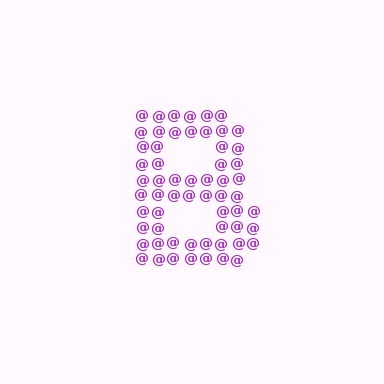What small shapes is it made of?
It is made of small at signs.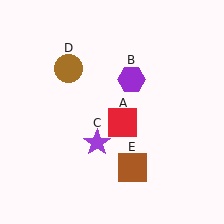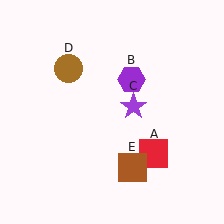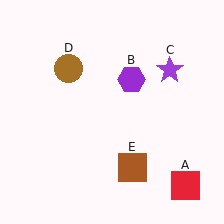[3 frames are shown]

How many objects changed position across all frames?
2 objects changed position: red square (object A), purple star (object C).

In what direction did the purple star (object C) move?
The purple star (object C) moved up and to the right.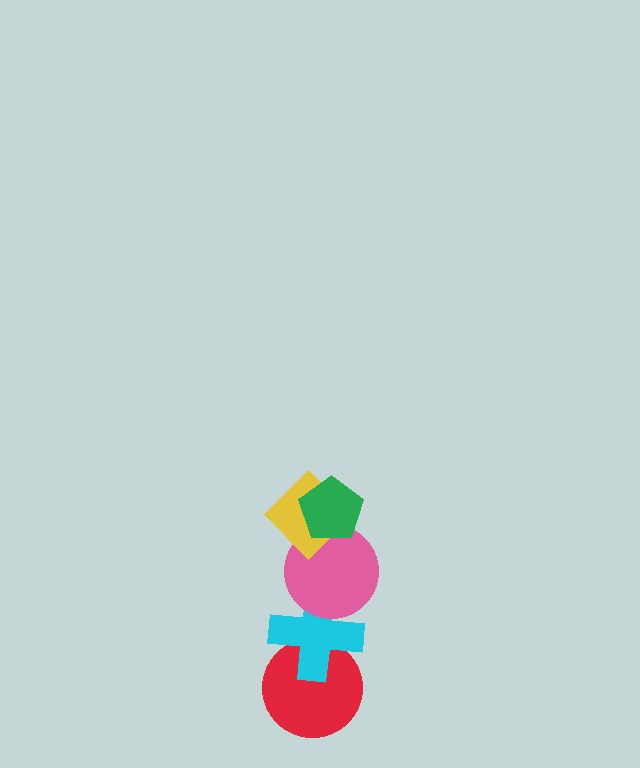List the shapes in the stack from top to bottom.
From top to bottom: the green pentagon, the yellow diamond, the pink circle, the cyan cross, the red circle.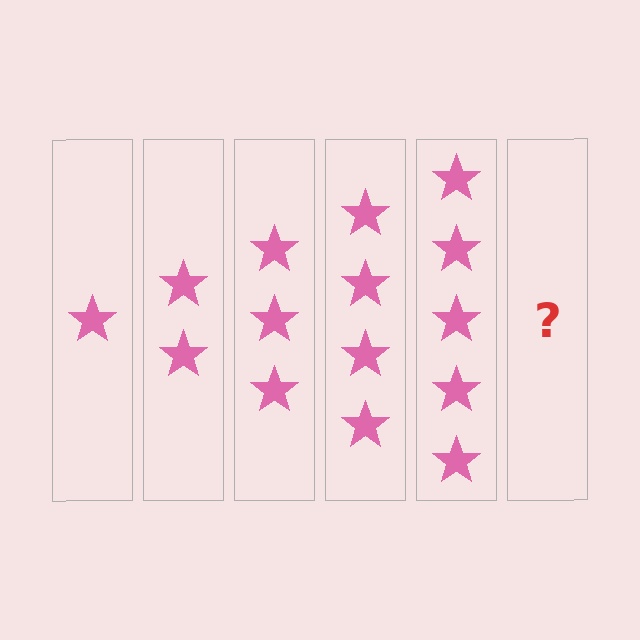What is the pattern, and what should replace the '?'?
The pattern is that each step adds one more star. The '?' should be 6 stars.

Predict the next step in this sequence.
The next step is 6 stars.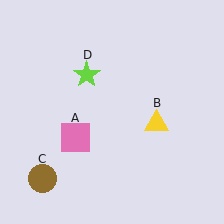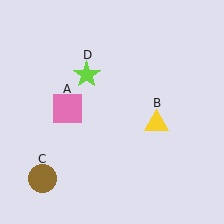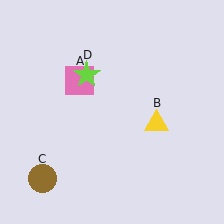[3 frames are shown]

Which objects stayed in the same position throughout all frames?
Yellow triangle (object B) and brown circle (object C) and lime star (object D) remained stationary.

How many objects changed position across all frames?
1 object changed position: pink square (object A).